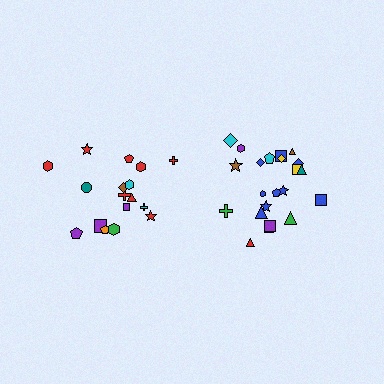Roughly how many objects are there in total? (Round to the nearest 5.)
Roughly 40 objects in total.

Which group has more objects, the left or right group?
The right group.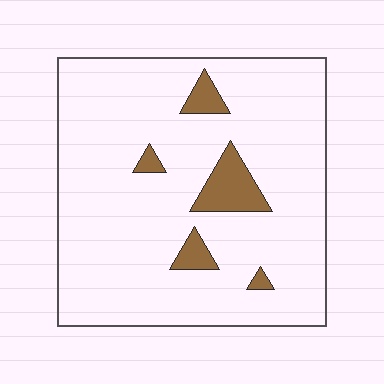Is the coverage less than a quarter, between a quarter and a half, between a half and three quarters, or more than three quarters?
Less than a quarter.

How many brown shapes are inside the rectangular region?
5.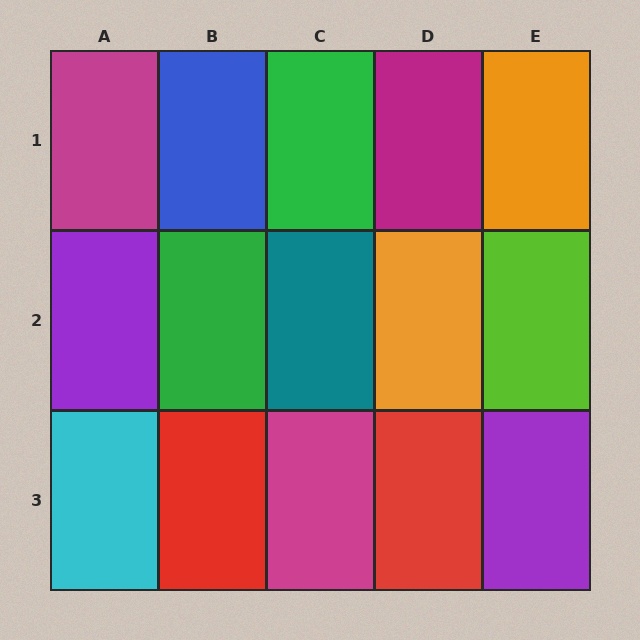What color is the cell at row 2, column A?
Purple.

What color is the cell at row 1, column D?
Magenta.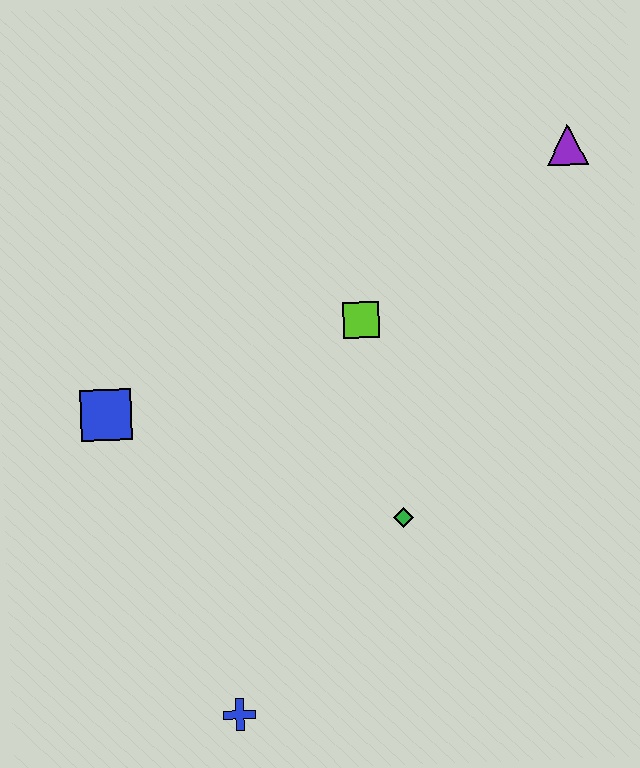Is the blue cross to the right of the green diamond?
No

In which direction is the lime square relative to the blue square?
The lime square is to the right of the blue square.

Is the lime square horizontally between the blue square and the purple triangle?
Yes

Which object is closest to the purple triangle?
The lime square is closest to the purple triangle.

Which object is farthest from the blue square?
The purple triangle is farthest from the blue square.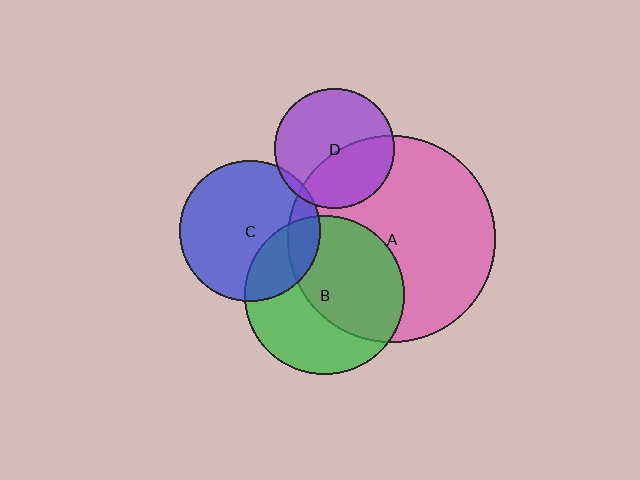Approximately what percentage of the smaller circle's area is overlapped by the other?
Approximately 55%.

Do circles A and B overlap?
Yes.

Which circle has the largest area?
Circle A (pink).